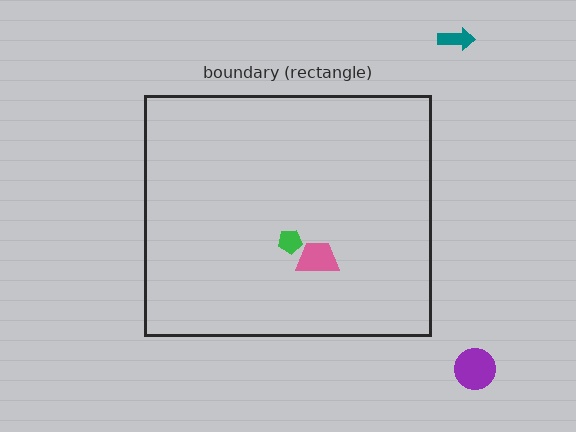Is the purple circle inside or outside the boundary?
Outside.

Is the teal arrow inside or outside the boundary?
Outside.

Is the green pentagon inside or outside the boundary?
Inside.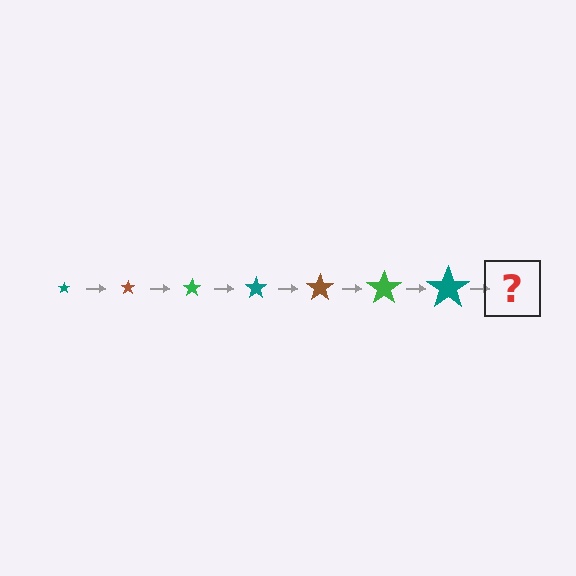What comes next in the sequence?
The next element should be a brown star, larger than the previous one.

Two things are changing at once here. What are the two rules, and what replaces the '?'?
The two rules are that the star grows larger each step and the color cycles through teal, brown, and green. The '?' should be a brown star, larger than the previous one.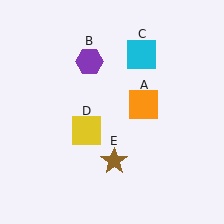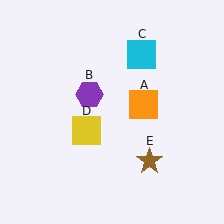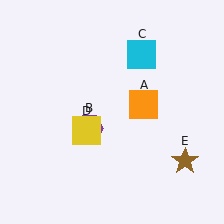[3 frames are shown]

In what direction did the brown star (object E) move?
The brown star (object E) moved right.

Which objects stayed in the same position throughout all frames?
Orange square (object A) and cyan square (object C) and yellow square (object D) remained stationary.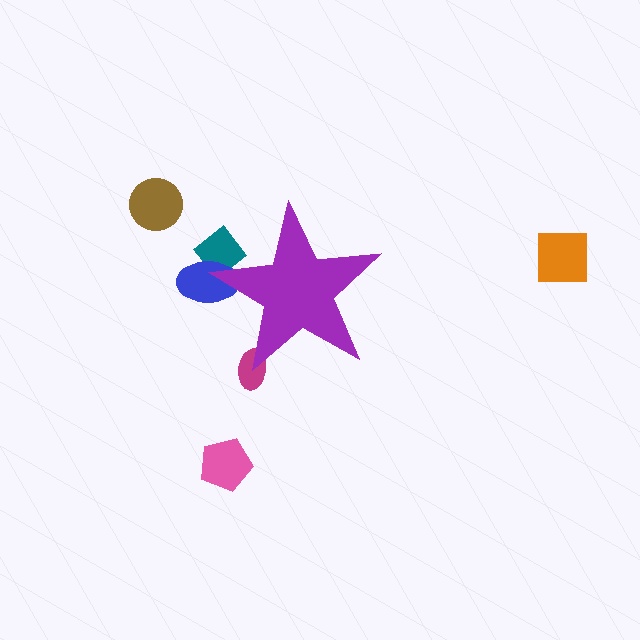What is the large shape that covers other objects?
A purple star.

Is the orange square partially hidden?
No, the orange square is fully visible.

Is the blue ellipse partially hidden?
Yes, the blue ellipse is partially hidden behind the purple star.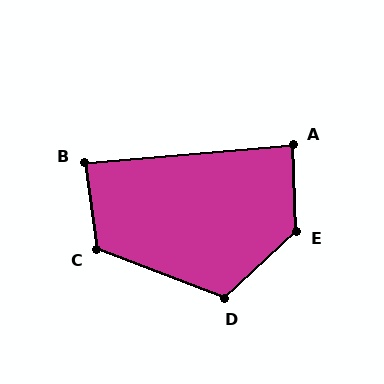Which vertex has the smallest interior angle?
B, at approximately 87 degrees.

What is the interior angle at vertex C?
Approximately 119 degrees (obtuse).